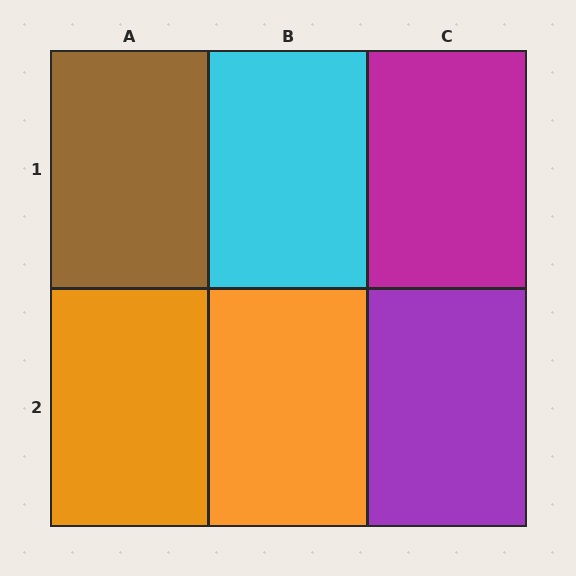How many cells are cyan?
1 cell is cyan.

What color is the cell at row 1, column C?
Magenta.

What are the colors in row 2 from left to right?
Orange, orange, purple.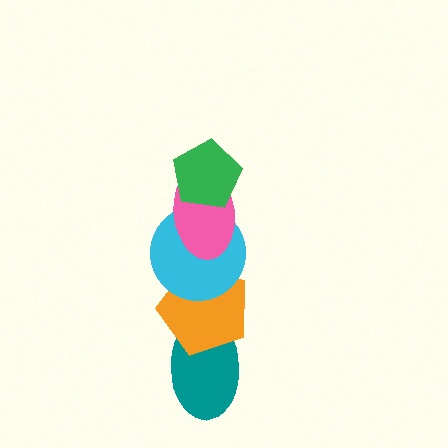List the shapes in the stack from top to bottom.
From top to bottom: the green pentagon, the pink ellipse, the cyan circle, the orange pentagon, the teal ellipse.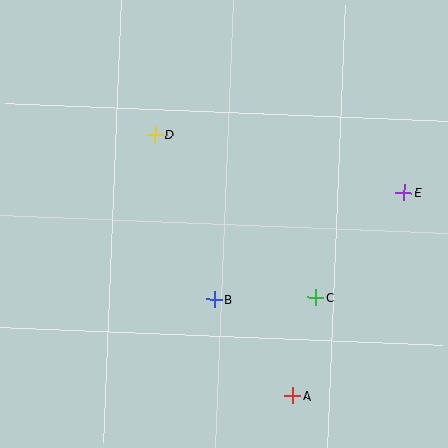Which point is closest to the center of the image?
Point B at (214, 299) is closest to the center.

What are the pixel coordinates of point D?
Point D is at (155, 135).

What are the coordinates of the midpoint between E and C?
The midpoint between E and C is at (360, 245).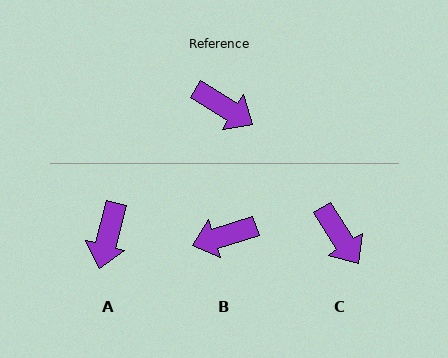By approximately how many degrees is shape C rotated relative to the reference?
Approximately 26 degrees clockwise.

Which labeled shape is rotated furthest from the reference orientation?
B, about 131 degrees away.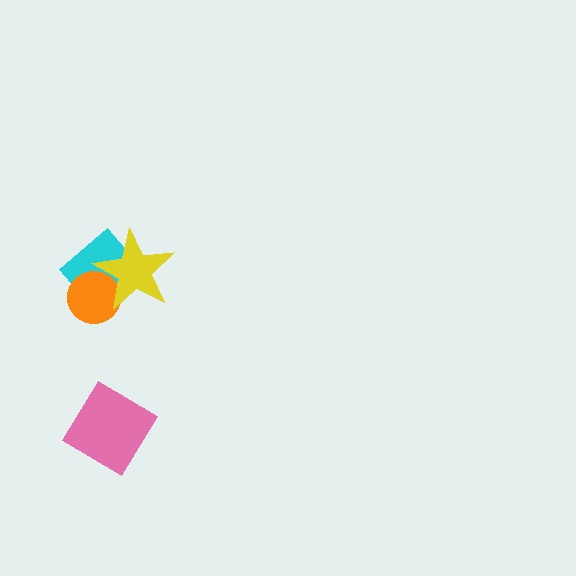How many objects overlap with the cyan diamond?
2 objects overlap with the cyan diamond.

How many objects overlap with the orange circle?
2 objects overlap with the orange circle.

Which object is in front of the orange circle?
The yellow star is in front of the orange circle.